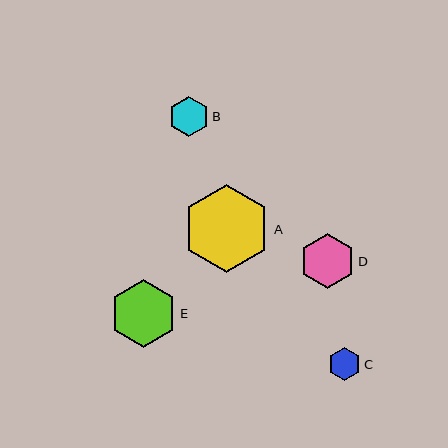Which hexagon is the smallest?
Hexagon C is the smallest with a size of approximately 33 pixels.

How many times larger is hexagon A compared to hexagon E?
Hexagon A is approximately 1.3 times the size of hexagon E.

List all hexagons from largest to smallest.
From largest to smallest: A, E, D, B, C.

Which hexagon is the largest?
Hexagon A is the largest with a size of approximately 88 pixels.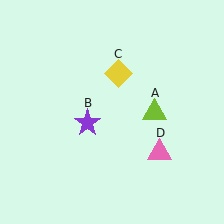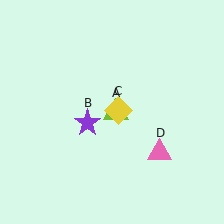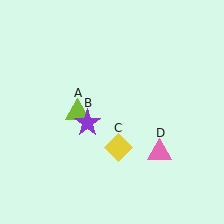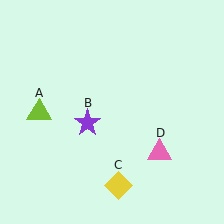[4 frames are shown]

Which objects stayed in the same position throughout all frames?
Purple star (object B) and pink triangle (object D) remained stationary.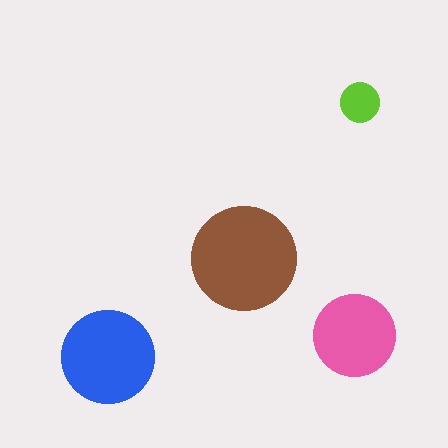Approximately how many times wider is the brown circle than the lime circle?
About 2.5 times wider.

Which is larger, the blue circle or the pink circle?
The blue one.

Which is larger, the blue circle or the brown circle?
The brown one.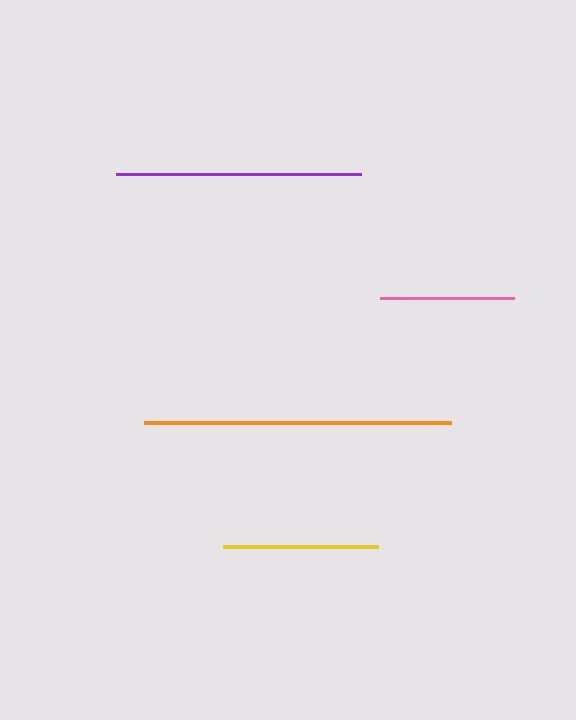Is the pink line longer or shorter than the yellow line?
The yellow line is longer than the pink line.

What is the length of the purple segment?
The purple segment is approximately 245 pixels long.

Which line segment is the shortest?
The pink line is the shortest at approximately 135 pixels.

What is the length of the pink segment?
The pink segment is approximately 135 pixels long.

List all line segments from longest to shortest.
From longest to shortest: orange, purple, yellow, pink.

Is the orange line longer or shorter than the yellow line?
The orange line is longer than the yellow line.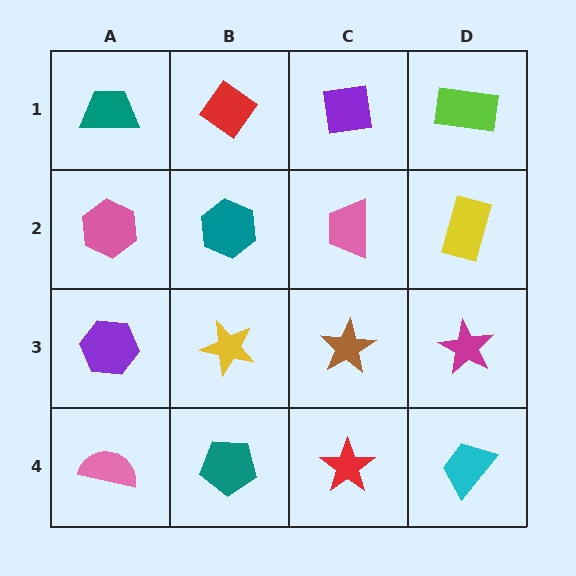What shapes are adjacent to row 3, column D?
A yellow rectangle (row 2, column D), a cyan trapezoid (row 4, column D), a brown star (row 3, column C).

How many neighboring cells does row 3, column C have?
4.